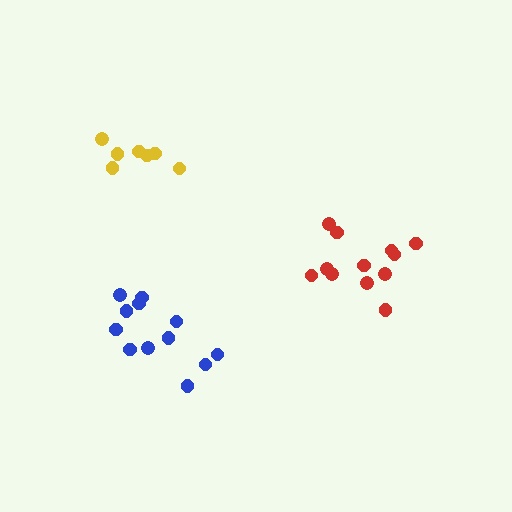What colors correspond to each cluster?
The clusters are colored: yellow, red, blue.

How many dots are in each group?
Group 1: 7 dots, Group 2: 12 dots, Group 3: 12 dots (31 total).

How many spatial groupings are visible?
There are 3 spatial groupings.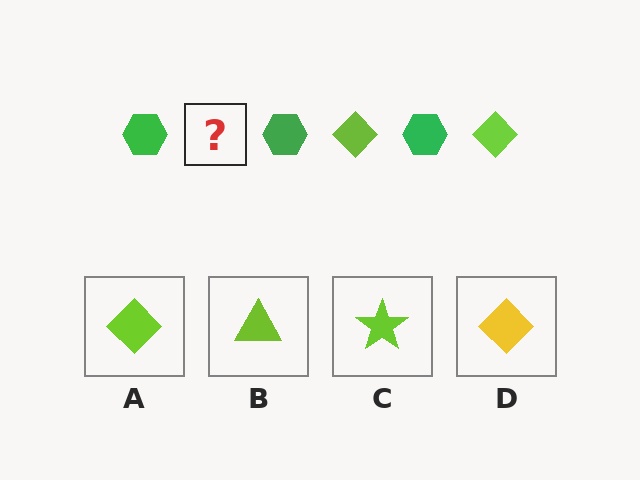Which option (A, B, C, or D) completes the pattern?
A.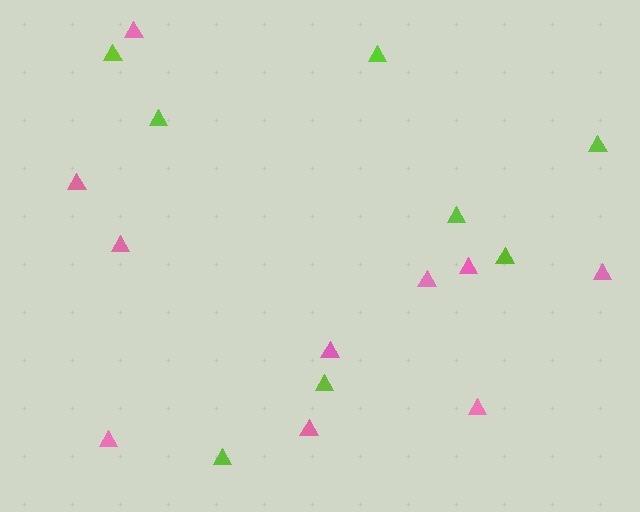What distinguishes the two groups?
There are 2 groups: one group of pink triangles (10) and one group of lime triangles (8).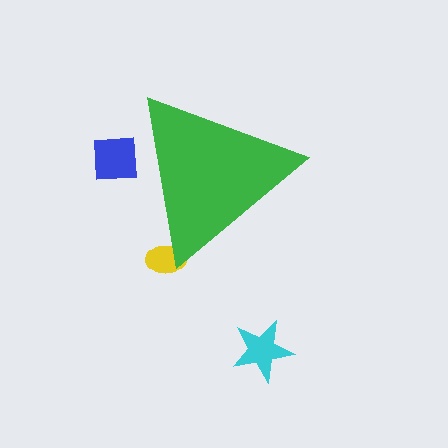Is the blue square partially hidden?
Yes, the blue square is partially hidden behind the green triangle.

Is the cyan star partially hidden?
No, the cyan star is fully visible.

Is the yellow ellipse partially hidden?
Yes, the yellow ellipse is partially hidden behind the green triangle.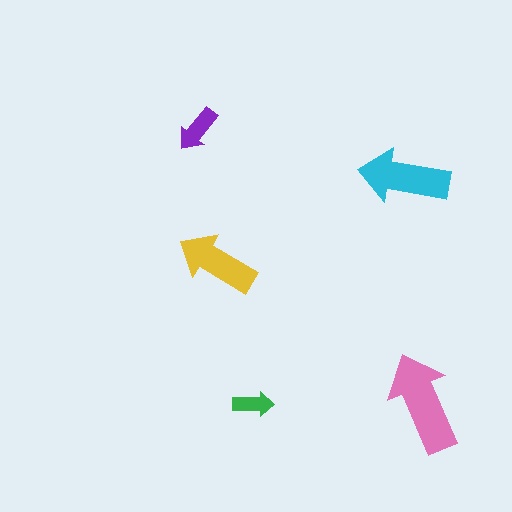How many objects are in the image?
There are 5 objects in the image.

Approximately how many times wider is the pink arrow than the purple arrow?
About 2 times wider.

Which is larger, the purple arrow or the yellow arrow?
The yellow one.